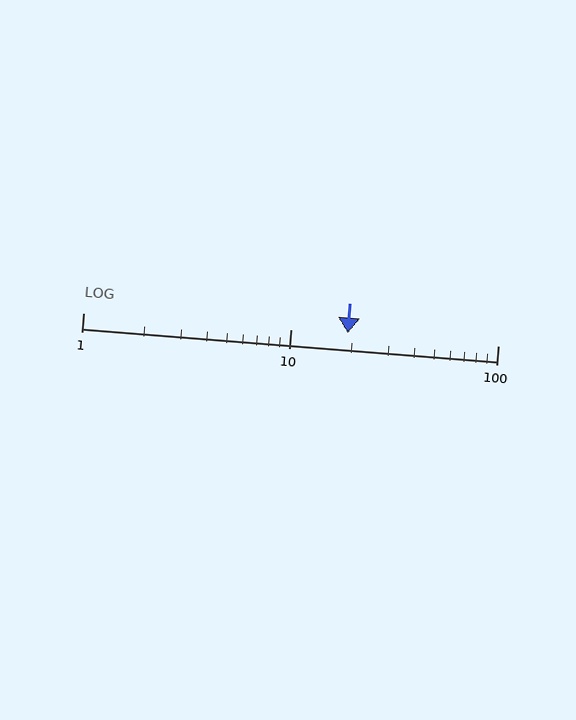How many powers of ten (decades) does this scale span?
The scale spans 2 decades, from 1 to 100.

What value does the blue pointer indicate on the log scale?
The pointer indicates approximately 19.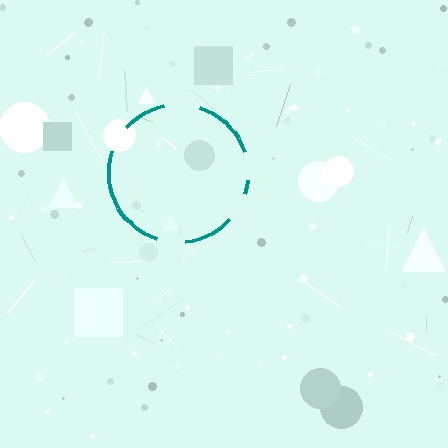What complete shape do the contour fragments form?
The contour fragments form a circle.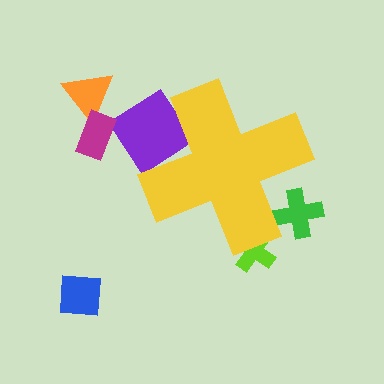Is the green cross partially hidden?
Yes, the green cross is partially hidden behind the yellow cross.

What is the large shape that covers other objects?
A yellow cross.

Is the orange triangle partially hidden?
No, the orange triangle is fully visible.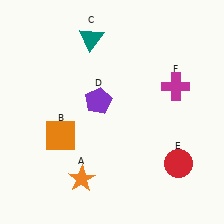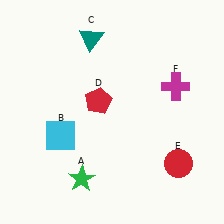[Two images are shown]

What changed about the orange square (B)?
In Image 1, B is orange. In Image 2, it changed to cyan.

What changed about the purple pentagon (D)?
In Image 1, D is purple. In Image 2, it changed to red.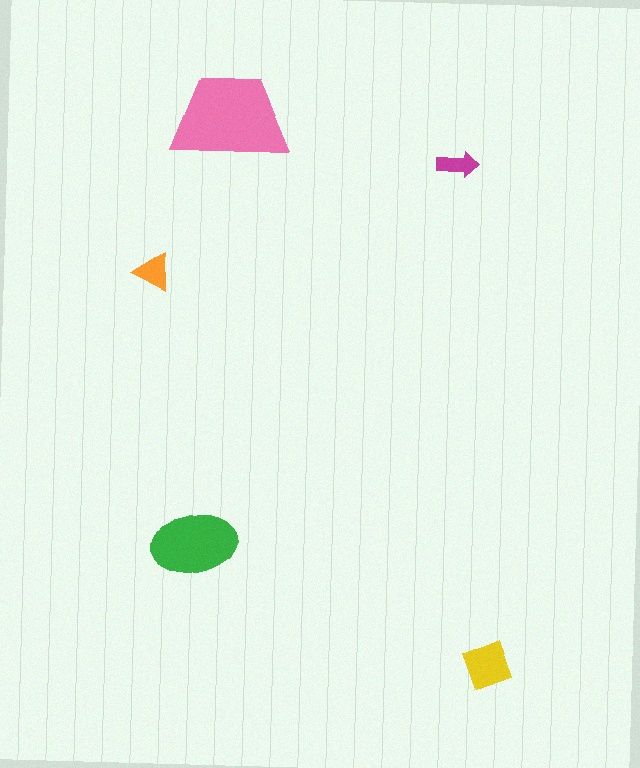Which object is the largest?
The pink trapezoid.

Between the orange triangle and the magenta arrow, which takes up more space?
The orange triangle.